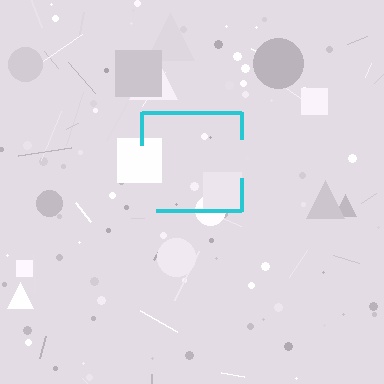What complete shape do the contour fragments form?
The contour fragments form a square.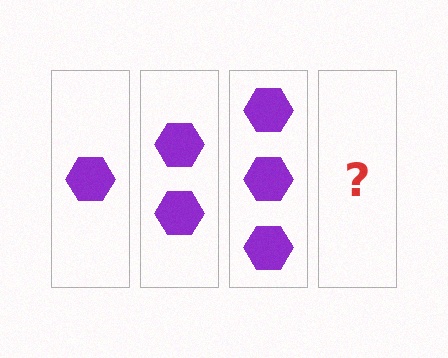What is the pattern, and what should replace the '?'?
The pattern is that each step adds one more hexagon. The '?' should be 4 hexagons.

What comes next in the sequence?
The next element should be 4 hexagons.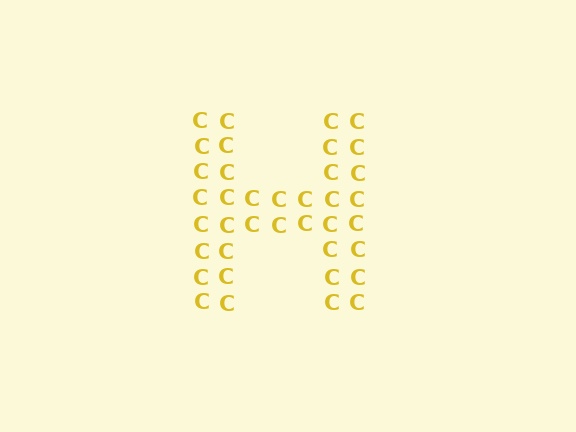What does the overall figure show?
The overall figure shows the letter H.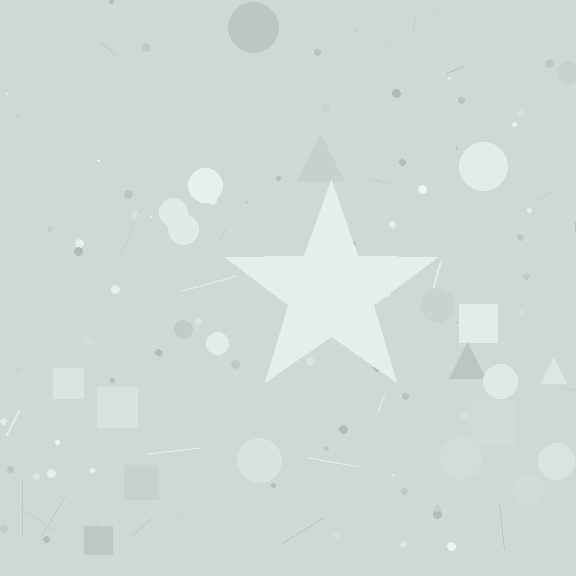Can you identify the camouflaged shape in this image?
The camouflaged shape is a star.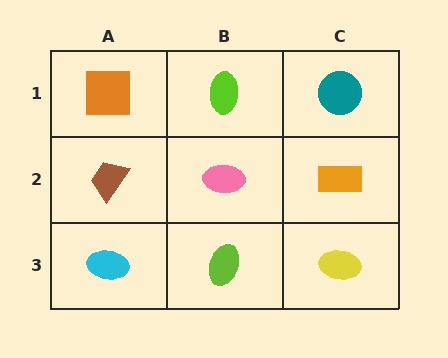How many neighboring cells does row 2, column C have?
3.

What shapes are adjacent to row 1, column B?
A pink ellipse (row 2, column B), an orange square (row 1, column A), a teal circle (row 1, column C).